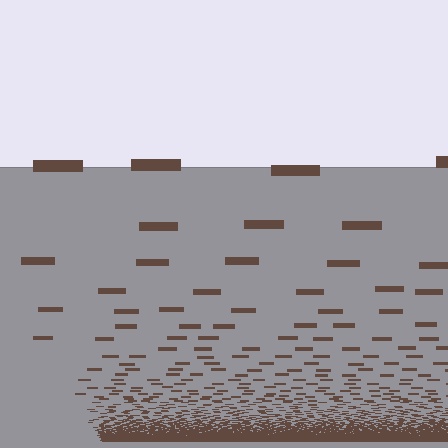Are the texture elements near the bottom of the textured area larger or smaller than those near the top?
Smaller. The gradient is inverted — elements near the bottom are smaller and denser.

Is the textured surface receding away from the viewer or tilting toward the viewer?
The surface appears to tilt toward the viewer. Texture elements get larger and sparser toward the top.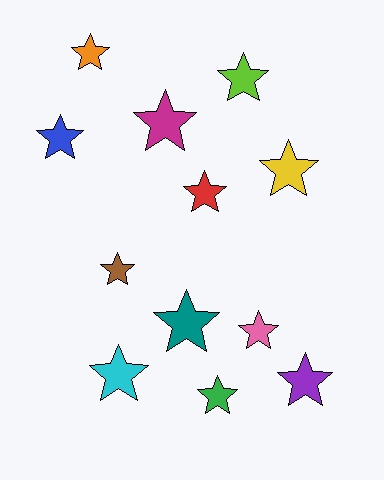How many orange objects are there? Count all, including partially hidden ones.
There is 1 orange object.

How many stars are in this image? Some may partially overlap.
There are 12 stars.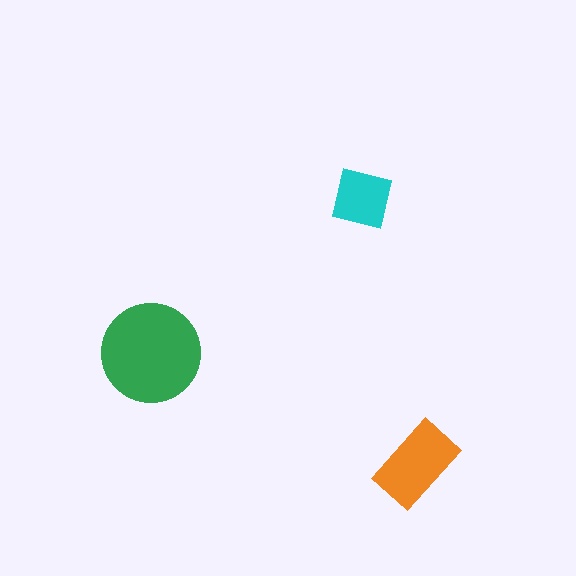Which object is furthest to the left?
The green circle is leftmost.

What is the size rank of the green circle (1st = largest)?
1st.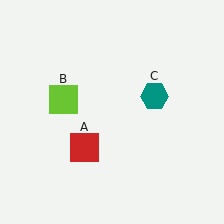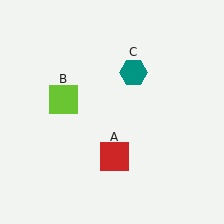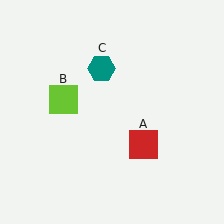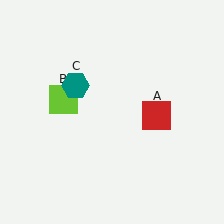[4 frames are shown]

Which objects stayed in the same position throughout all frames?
Lime square (object B) remained stationary.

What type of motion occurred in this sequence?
The red square (object A), teal hexagon (object C) rotated counterclockwise around the center of the scene.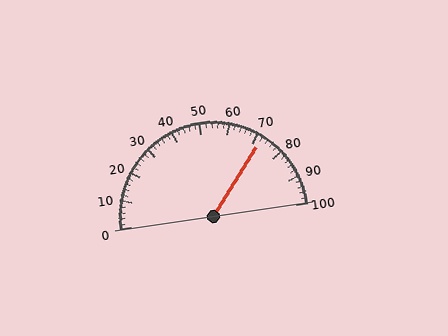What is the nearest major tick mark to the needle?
The nearest major tick mark is 70.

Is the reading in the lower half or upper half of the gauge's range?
The reading is in the upper half of the range (0 to 100).